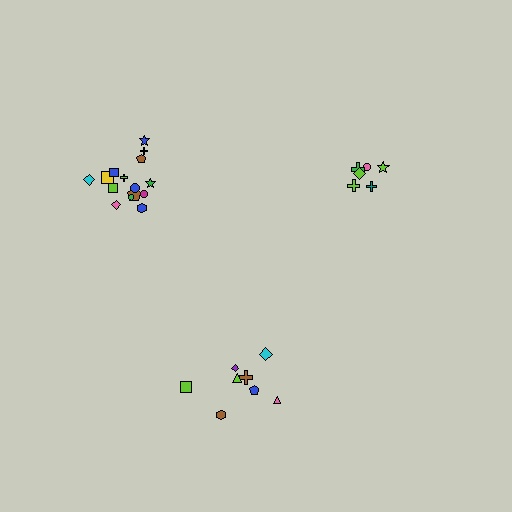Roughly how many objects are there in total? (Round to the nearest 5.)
Roughly 30 objects in total.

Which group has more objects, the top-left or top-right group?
The top-left group.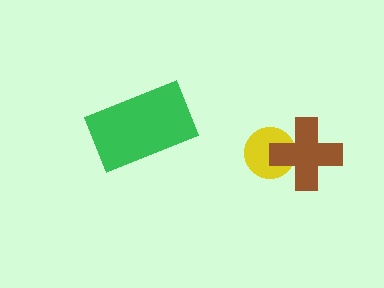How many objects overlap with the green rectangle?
0 objects overlap with the green rectangle.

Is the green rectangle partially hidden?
No, no other shape covers it.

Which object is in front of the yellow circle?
The brown cross is in front of the yellow circle.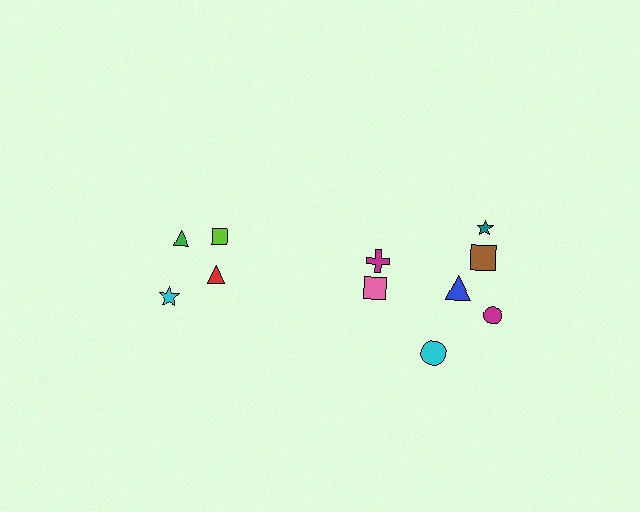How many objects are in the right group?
There are 7 objects.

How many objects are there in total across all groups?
There are 11 objects.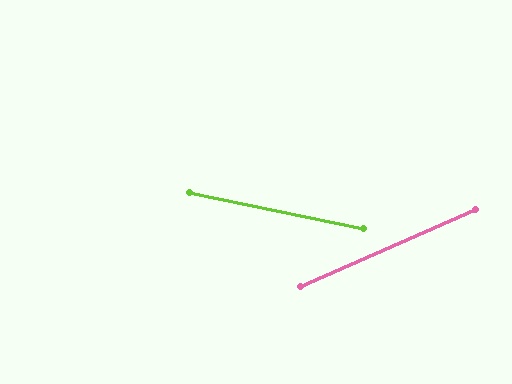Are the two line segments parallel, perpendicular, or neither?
Neither parallel nor perpendicular — they differ by about 35°.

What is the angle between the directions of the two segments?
Approximately 35 degrees.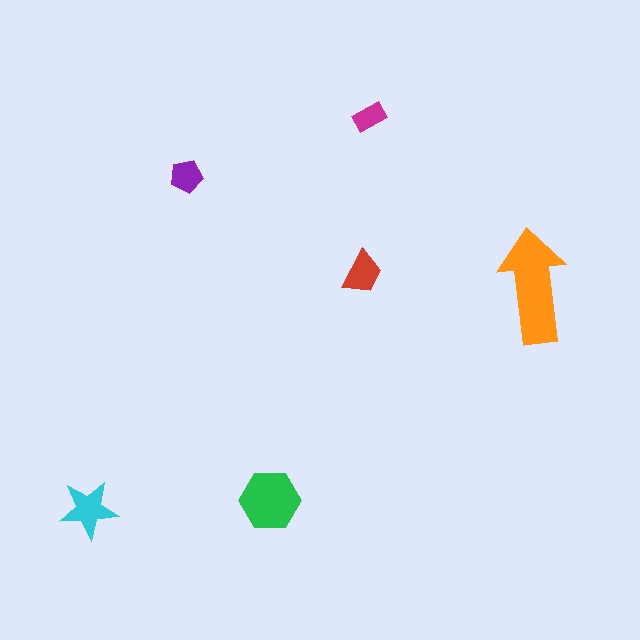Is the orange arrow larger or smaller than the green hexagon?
Larger.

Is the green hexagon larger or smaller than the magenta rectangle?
Larger.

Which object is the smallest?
The magenta rectangle.